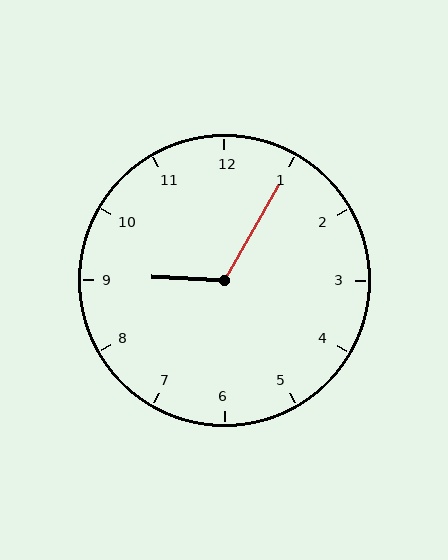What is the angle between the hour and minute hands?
Approximately 118 degrees.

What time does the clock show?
9:05.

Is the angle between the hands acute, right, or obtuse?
It is obtuse.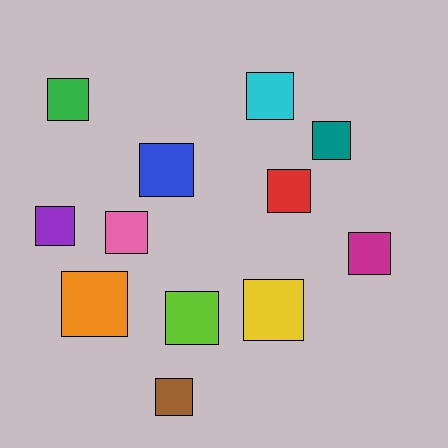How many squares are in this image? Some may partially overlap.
There are 12 squares.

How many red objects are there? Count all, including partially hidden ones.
There is 1 red object.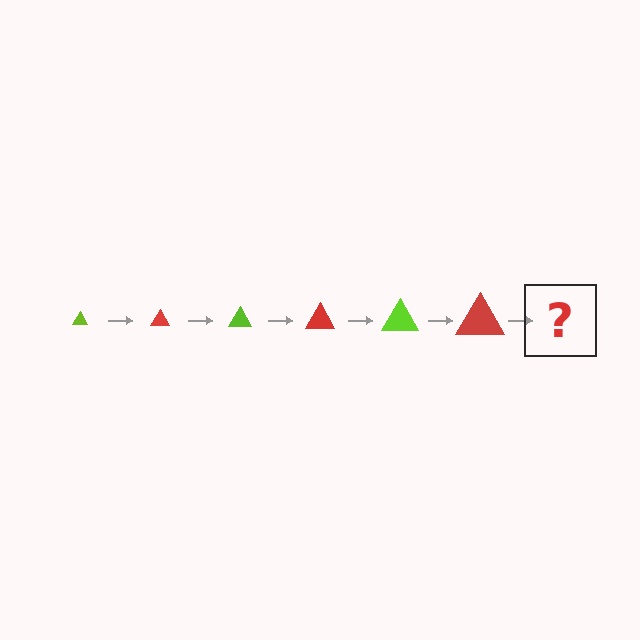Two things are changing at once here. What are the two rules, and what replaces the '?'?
The two rules are that the triangle grows larger each step and the color cycles through lime and red. The '?' should be a lime triangle, larger than the previous one.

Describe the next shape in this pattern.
It should be a lime triangle, larger than the previous one.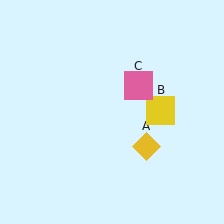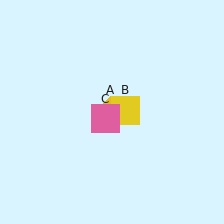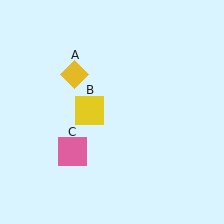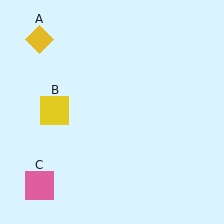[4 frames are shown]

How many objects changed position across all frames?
3 objects changed position: yellow diamond (object A), yellow square (object B), pink square (object C).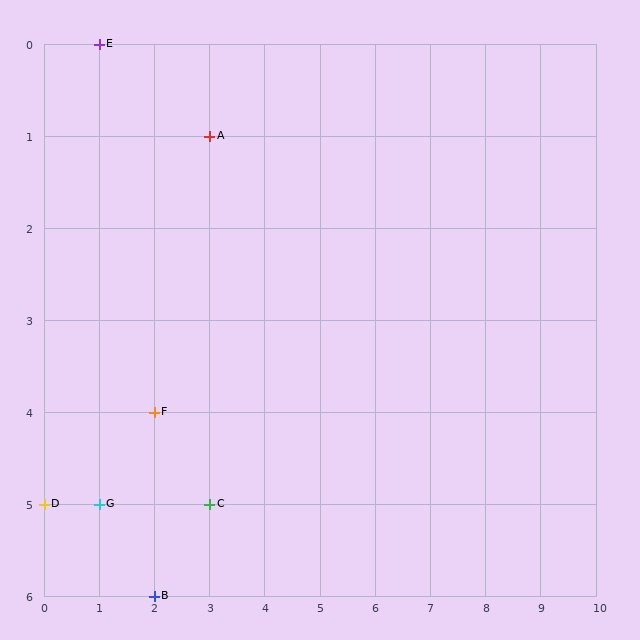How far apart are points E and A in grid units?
Points E and A are 2 columns and 1 row apart (about 2.2 grid units diagonally).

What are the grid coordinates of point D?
Point D is at grid coordinates (0, 5).